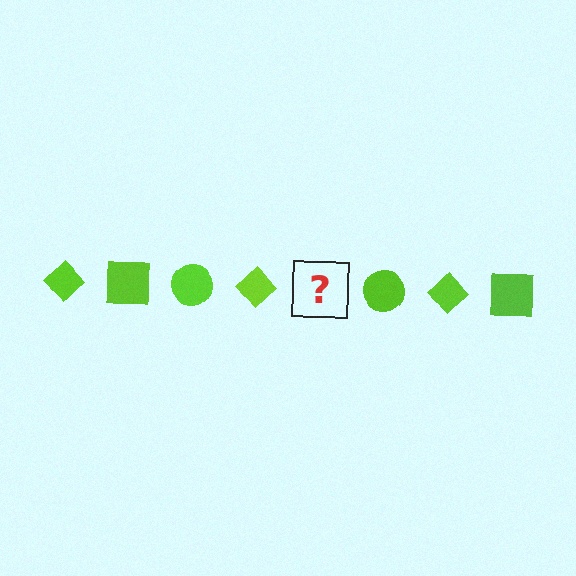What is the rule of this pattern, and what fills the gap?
The rule is that the pattern cycles through diamond, square, circle shapes in lime. The gap should be filled with a lime square.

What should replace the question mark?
The question mark should be replaced with a lime square.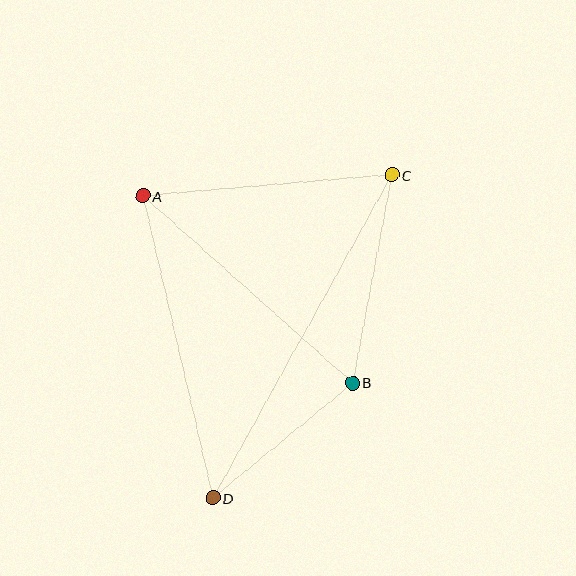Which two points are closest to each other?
Points B and D are closest to each other.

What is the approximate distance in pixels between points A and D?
The distance between A and D is approximately 310 pixels.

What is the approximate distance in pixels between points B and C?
The distance between B and C is approximately 212 pixels.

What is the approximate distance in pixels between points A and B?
The distance between A and B is approximately 281 pixels.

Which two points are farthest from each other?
Points C and D are farthest from each other.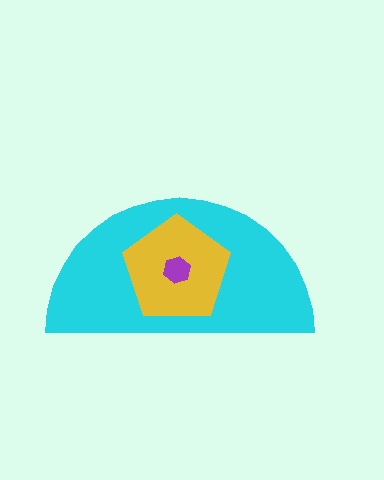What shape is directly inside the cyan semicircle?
The yellow pentagon.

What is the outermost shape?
The cyan semicircle.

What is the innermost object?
The purple hexagon.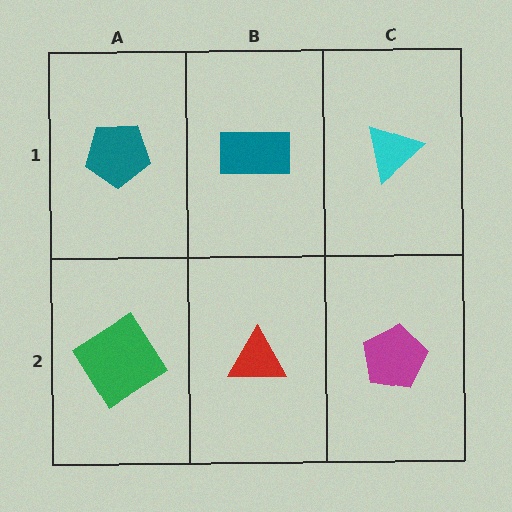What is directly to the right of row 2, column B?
A magenta pentagon.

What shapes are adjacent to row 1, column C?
A magenta pentagon (row 2, column C), a teal rectangle (row 1, column B).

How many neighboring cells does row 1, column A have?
2.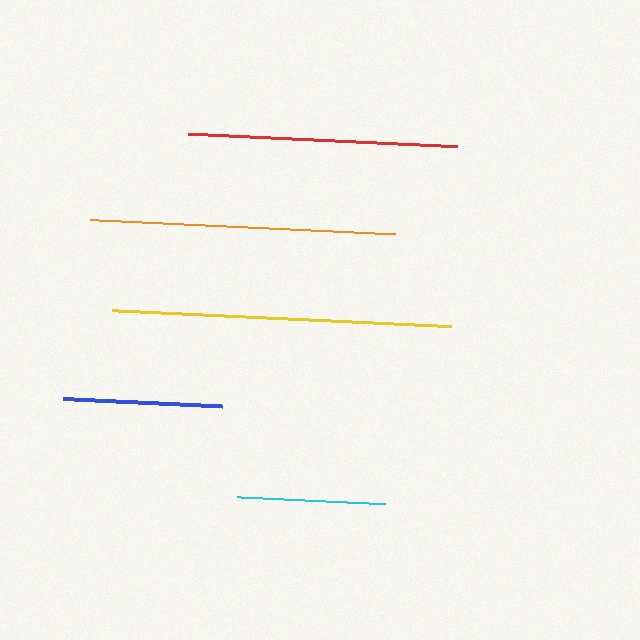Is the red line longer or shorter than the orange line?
The orange line is longer than the red line.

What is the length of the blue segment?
The blue segment is approximately 159 pixels long.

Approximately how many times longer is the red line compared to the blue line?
The red line is approximately 1.7 times the length of the blue line.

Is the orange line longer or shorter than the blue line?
The orange line is longer than the blue line.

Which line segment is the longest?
The yellow line is the longest at approximately 339 pixels.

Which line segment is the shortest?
The cyan line is the shortest at approximately 149 pixels.